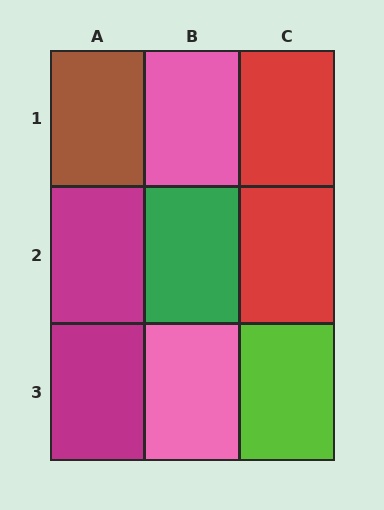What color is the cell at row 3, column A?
Magenta.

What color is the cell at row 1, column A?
Brown.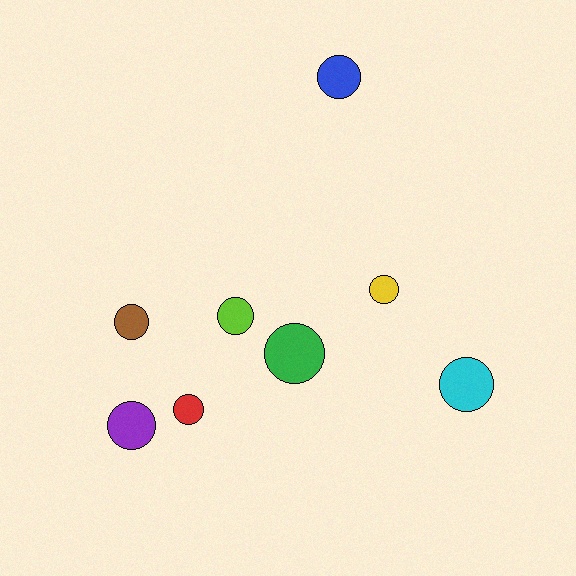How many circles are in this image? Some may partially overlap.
There are 8 circles.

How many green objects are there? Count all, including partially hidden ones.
There is 1 green object.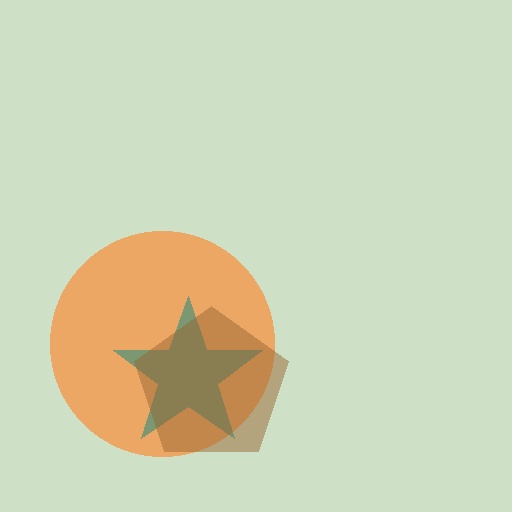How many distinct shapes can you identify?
There are 3 distinct shapes: an orange circle, a teal star, a brown pentagon.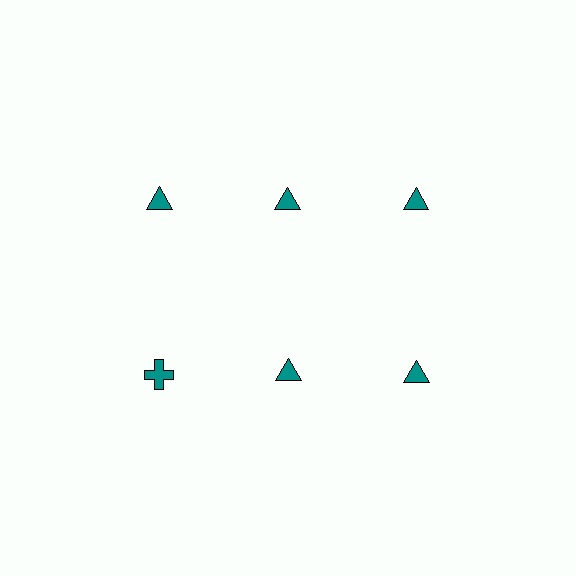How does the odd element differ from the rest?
It has a different shape: cross instead of triangle.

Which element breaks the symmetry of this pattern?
The teal cross in the second row, leftmost column breaks the symmetry. All other shapes are teal triangles.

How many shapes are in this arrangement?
There are 6 shapes arranged in a grid pattern.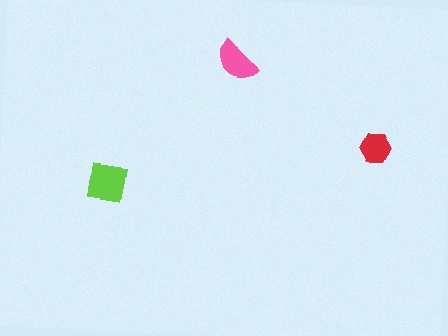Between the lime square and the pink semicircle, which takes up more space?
The lime square.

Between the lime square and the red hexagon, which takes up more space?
The lime square.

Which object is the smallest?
The red hexagon.